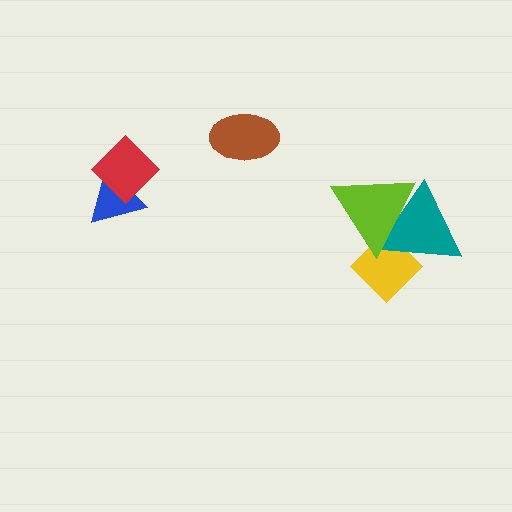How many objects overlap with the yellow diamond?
2 objects overlap with the yellow diamond.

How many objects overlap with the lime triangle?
2 objects overlap with the lime triangle.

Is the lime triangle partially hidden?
No, no other shape covers it.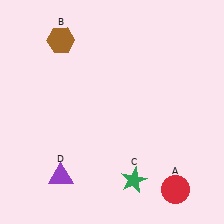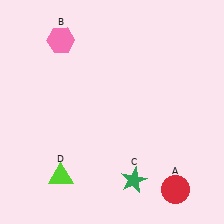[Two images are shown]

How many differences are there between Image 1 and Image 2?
There are 2 differences between the two images.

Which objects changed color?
B changed from brown to pink. D changed from purple to lime.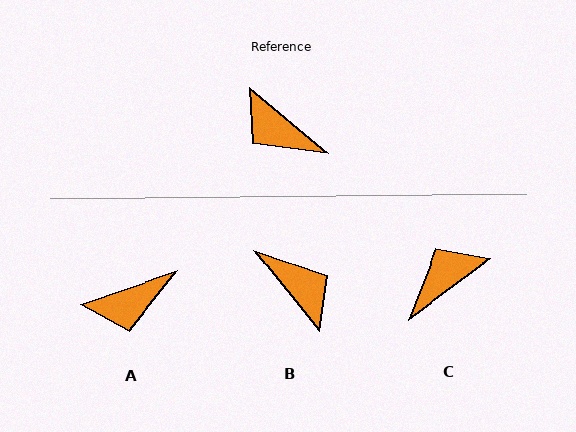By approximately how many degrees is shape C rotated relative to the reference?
Approximately 104 degrees clockwise.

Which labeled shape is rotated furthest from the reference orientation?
B, about 169 degrees away.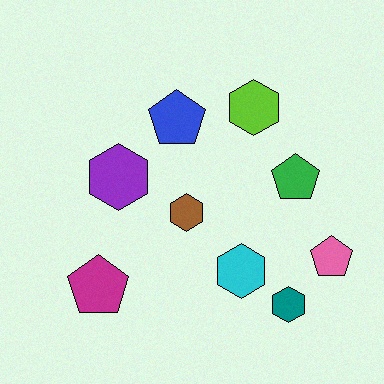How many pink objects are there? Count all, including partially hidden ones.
There is 1 pink object.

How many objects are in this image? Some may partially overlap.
There are 9 objects.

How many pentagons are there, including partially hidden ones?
There are 4 pentagons.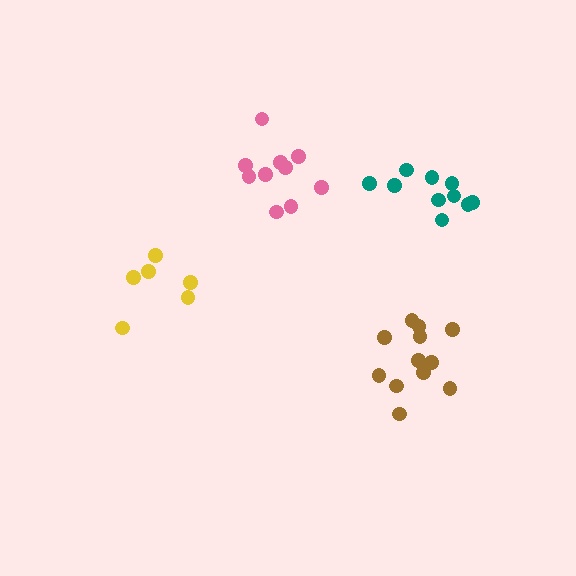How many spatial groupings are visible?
There are 4 spatial groupings.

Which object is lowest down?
The brown cluster is bottommost.